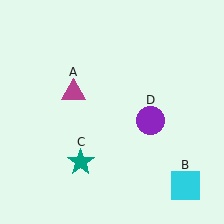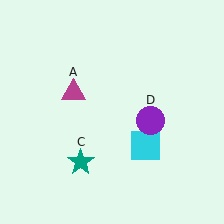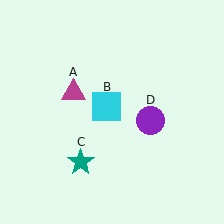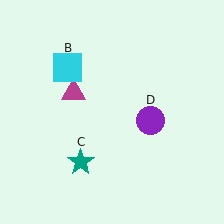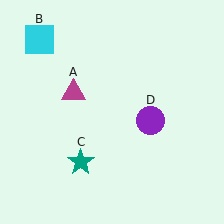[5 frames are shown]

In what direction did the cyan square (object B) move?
The cyan square (object B) moved up and to the left.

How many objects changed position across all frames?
1 object changed position: cyan square (object B).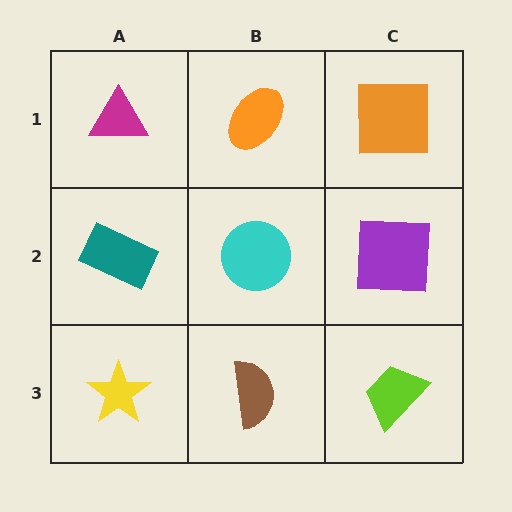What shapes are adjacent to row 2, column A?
A magenta triangle (row 1, column A), a yellow star (row 3, column A), a cyan circle (row 2, column B).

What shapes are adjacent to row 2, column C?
An orange square (row 1, column C), a lime trapezoid (row 3, column C), a cyan circle (row 2, column B).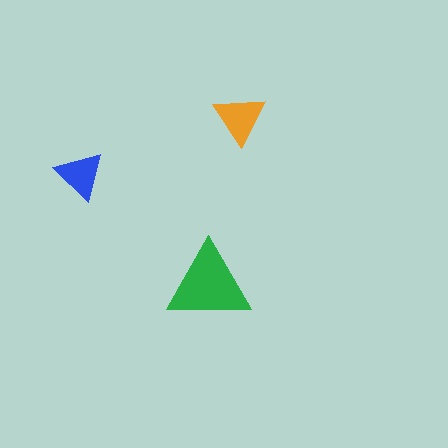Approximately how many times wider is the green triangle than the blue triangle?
About 1.5 times wider.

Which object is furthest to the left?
The blue triangle is leftmost.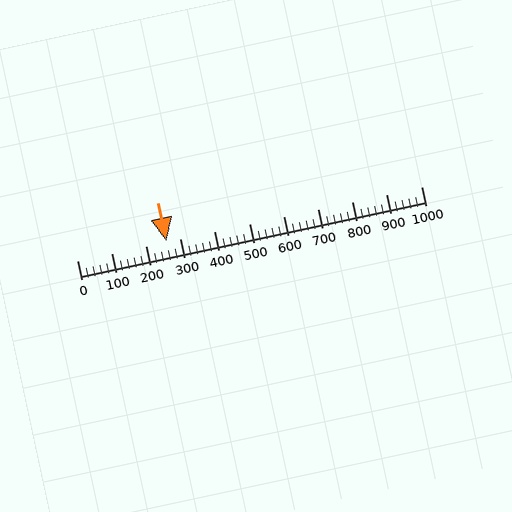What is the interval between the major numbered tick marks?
The major tick marks are spaced 100 units apart.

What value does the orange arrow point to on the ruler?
The orange arrow points to approximately 260.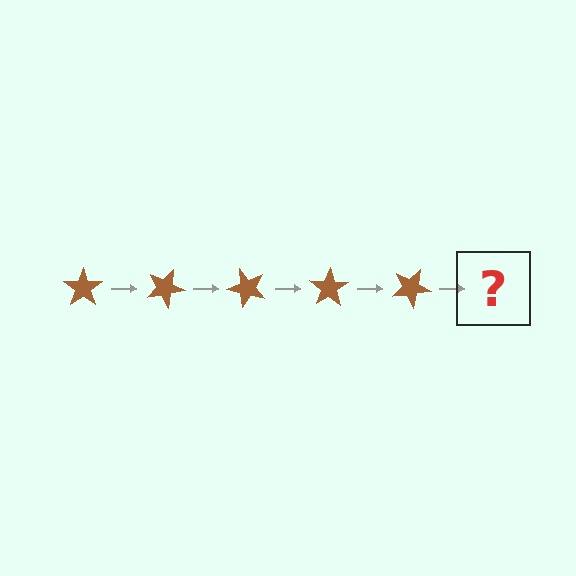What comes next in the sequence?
The next element should be a brown star rotated 125 degrees.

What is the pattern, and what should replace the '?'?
The pattern is that the star rotates 25 degrees each step. The '?' should be a brown star rotated 125 degrees.